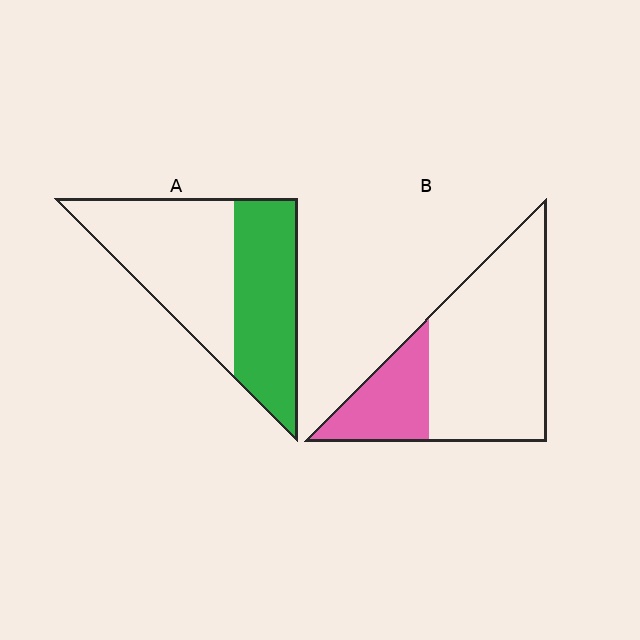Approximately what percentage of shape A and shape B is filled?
A is approximately 45% and B is approximately 25%.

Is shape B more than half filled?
No.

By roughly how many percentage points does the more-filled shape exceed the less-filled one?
By roughly 20 percentage points (A over B).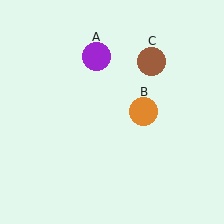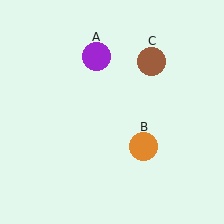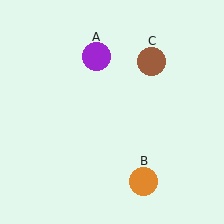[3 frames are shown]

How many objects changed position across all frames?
1 object changed position: orange circle (object B).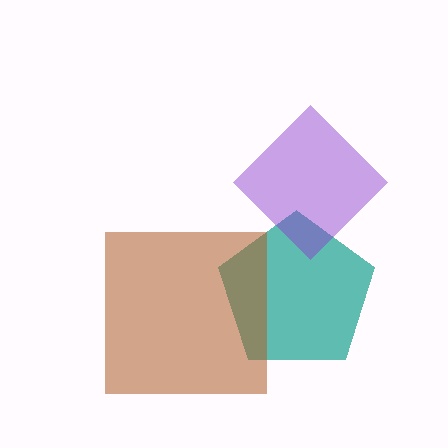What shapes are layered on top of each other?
The layered shapes are: a teal pentagon, a brown square, a purple diamond.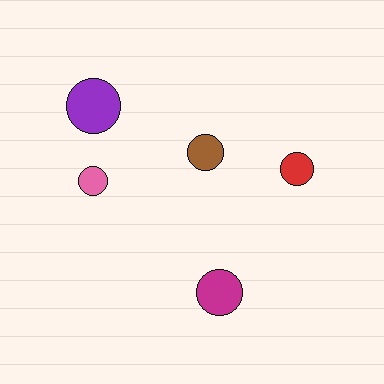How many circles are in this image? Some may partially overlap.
There are 5 circles.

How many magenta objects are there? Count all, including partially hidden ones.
There is 1 magenta object.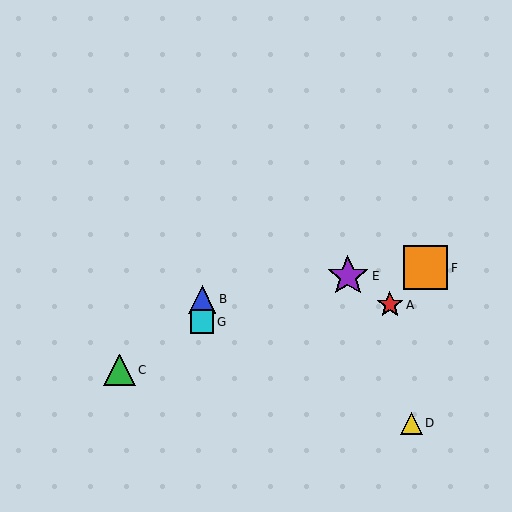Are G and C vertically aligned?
No, G is at x≈202 and C is at x≈119.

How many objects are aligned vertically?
2 objects (B, G) are aligned vertically.